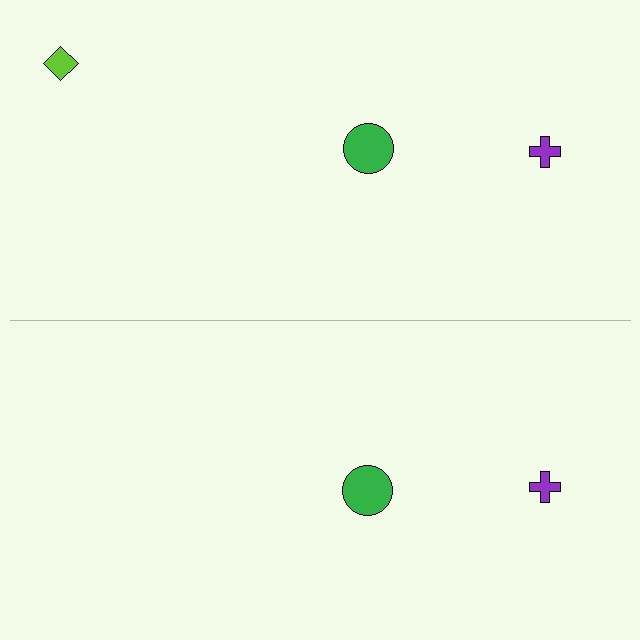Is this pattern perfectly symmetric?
No, the pattern is not perfectly symmetric. A lime diamond is missing from the bottom side.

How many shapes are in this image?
There are 5 shapes in this image.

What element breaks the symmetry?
A lime diamond is missing from the bottom side.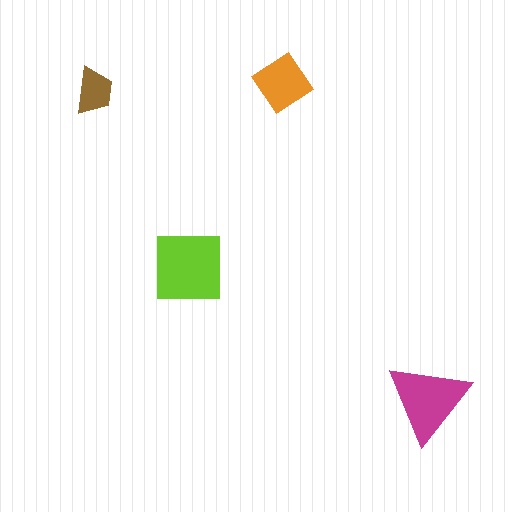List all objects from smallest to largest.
The brown trapezoid, the orange diamond, the magenta triangle, the lime square.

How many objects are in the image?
There are 4 objects in the image.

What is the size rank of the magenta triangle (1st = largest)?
2nd.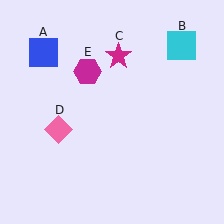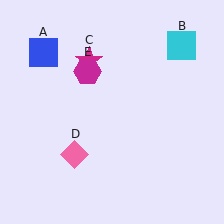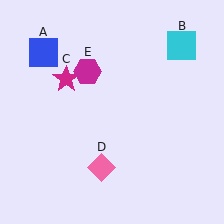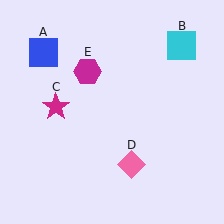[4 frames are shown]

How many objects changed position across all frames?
2 objects changed position: magenta star (object C), pink diamond (object D).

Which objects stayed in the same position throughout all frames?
Blue square (object A) and cyan square (object B) and magenta hexagon (object E) remained stationary.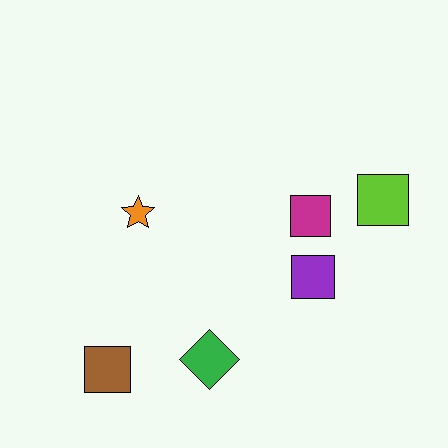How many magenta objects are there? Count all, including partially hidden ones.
There is 1 magenta object.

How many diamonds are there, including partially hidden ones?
There is 1 diamond.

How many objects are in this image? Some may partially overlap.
There are 6 objects.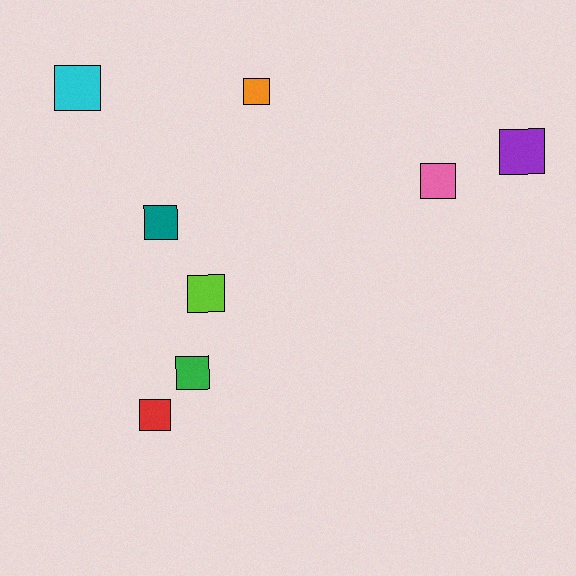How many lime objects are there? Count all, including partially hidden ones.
There is 1 lime object.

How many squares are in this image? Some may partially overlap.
There are 8 squares.